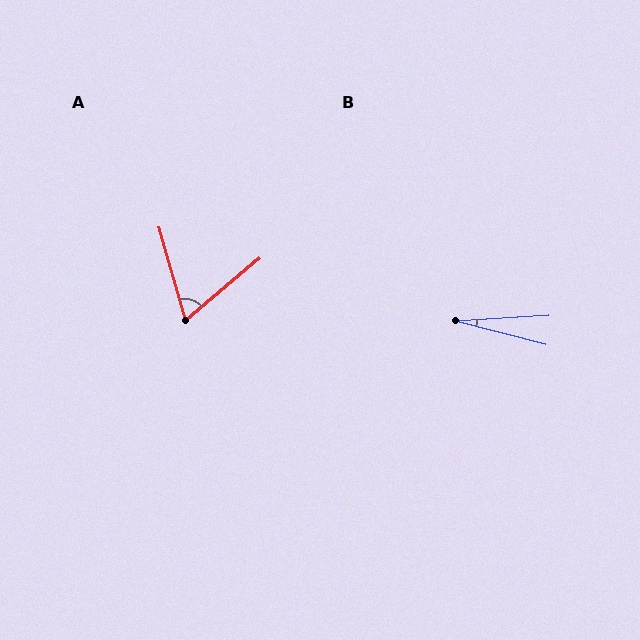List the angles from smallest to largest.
B (18°), A (66°).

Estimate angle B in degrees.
Approximately 18 degrees.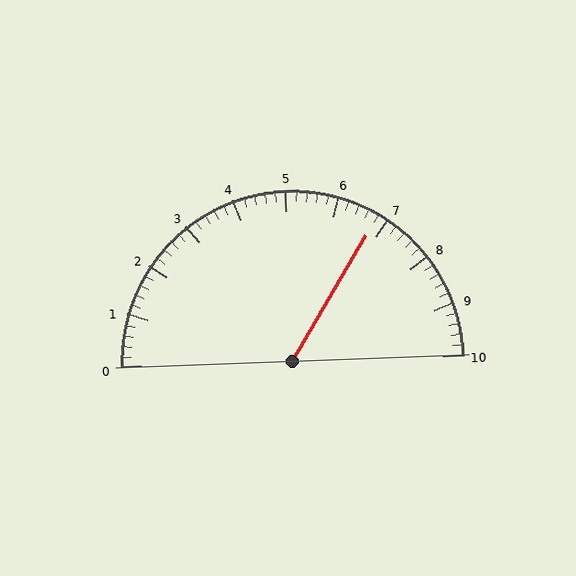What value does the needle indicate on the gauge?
The needle indicates approximately 6.8.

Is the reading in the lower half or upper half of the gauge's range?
The reading is in the upper half of the range (0 to 10).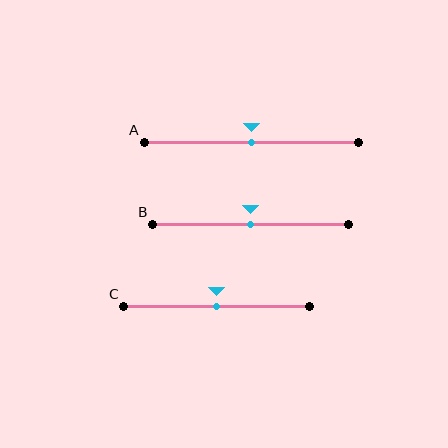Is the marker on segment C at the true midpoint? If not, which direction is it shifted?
Yes, the marker on segment C is at the true midpoint.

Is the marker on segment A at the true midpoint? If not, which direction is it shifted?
Yes, the marker on segment A is at the true midpoint.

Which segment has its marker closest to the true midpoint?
Segment A has its marker closest to the true midpoint.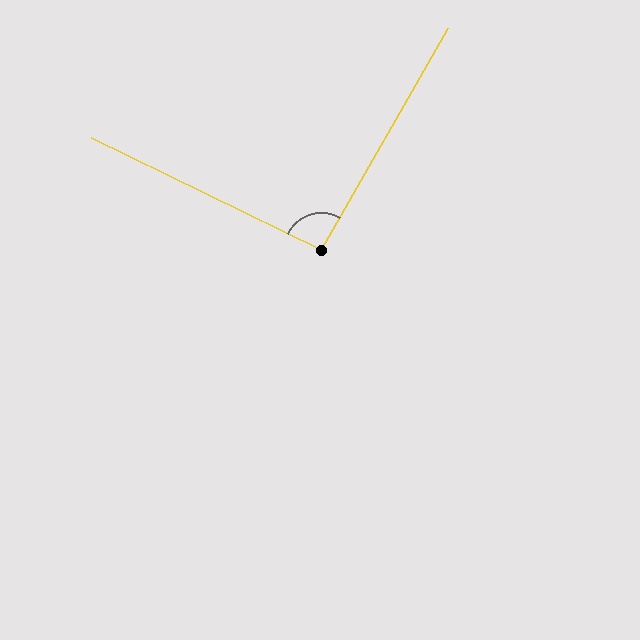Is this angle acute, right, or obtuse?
It is approximately a right angle.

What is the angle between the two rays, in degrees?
Approximately 94 degrees.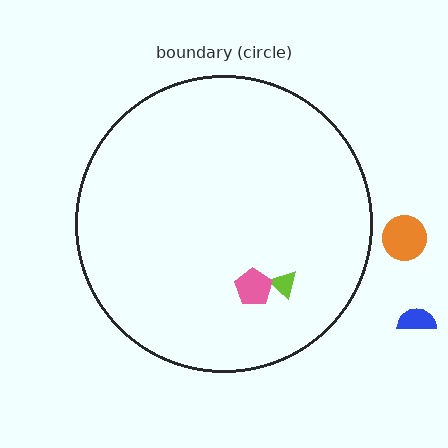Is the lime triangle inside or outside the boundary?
Inside.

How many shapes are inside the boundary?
2 inside, 2 outside.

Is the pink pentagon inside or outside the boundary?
Inside.